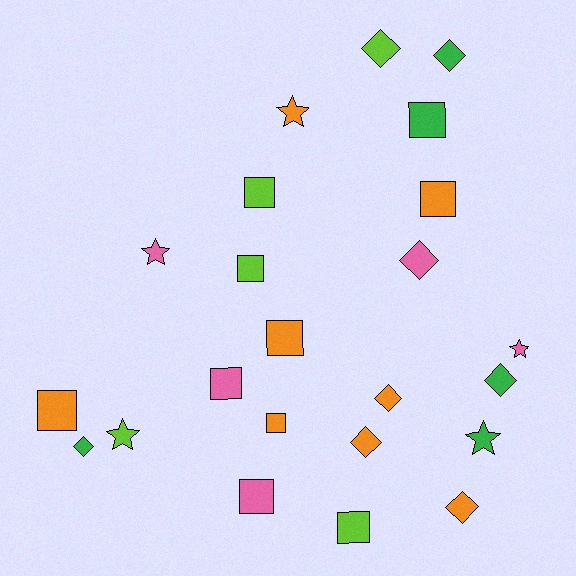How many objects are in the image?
There are 23 objects.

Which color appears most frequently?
Orange, with 8 objects.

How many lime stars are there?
There is 1 lime star.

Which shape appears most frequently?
Square, with 10 objects.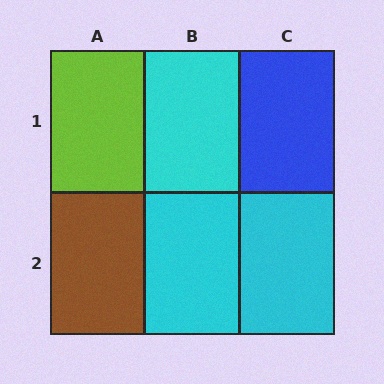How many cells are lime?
1 cell is lime.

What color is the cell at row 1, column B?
Cyan.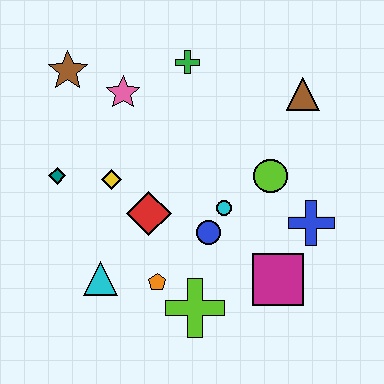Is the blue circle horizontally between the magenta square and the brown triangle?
No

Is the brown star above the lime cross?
Yes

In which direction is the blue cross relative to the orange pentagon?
The blue cross is to the right of the orange pentagon.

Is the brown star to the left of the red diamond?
Yes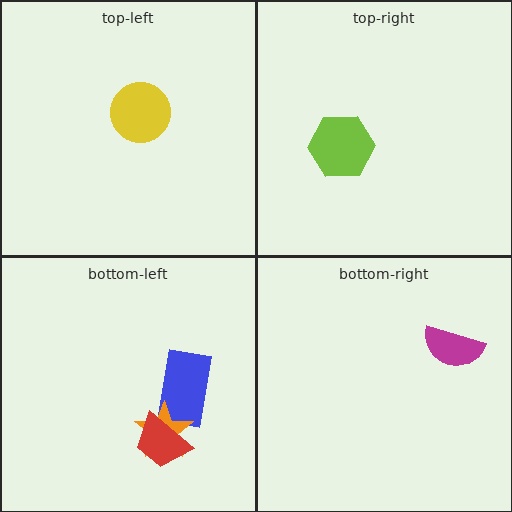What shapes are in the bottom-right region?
The magenta semicircle.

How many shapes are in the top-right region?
1.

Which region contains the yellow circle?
The top-left region.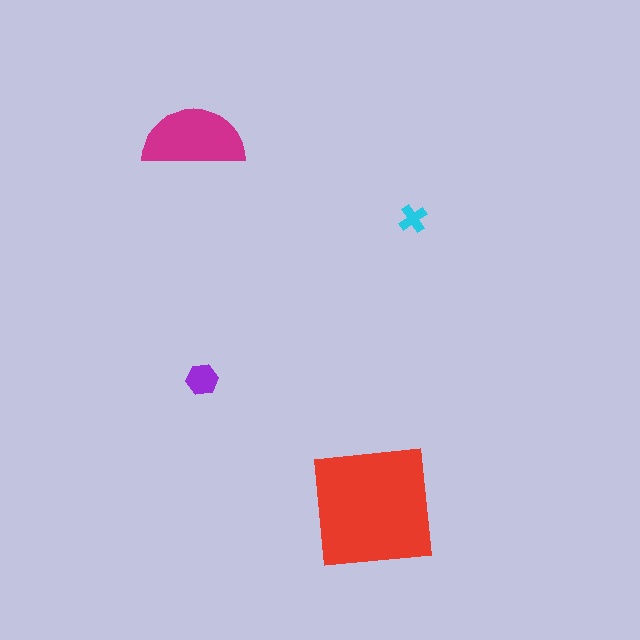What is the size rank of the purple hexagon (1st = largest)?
3rd.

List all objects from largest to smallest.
The red square, the magenta semicircle, the purple hexagon, the cyan cross.